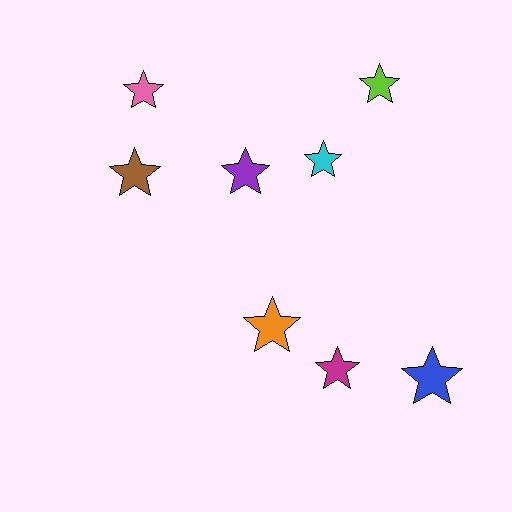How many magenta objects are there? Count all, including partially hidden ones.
There is 1 magenta object.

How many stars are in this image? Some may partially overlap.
There are 8 stars.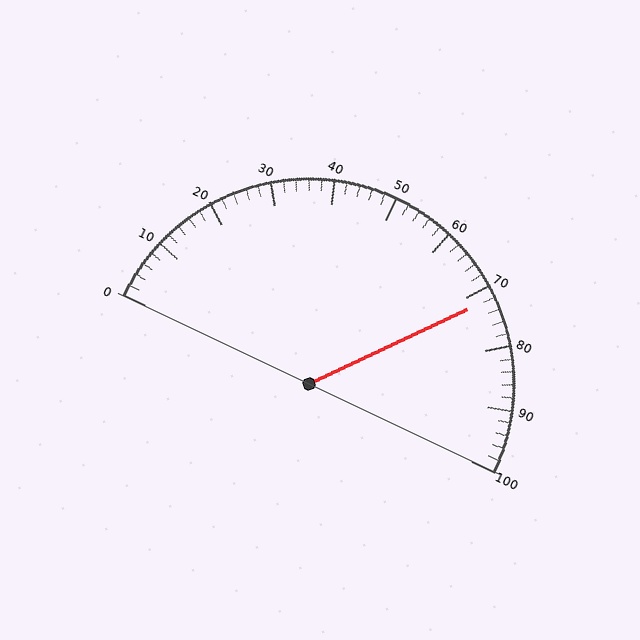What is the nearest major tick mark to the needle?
The nearest major tick mark is 70.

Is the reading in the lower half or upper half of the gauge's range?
The reading is in the upper half of the range (0 to 100).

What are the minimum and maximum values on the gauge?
The gauge ranges from 0 to 100.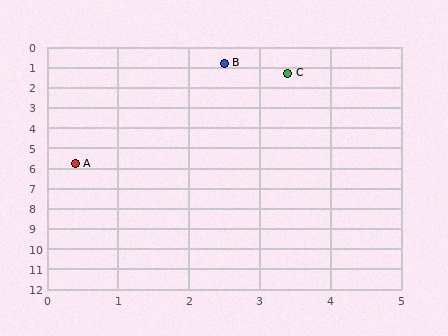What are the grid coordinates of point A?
Point A is at approximately (0.4, 5.8).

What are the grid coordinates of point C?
Point C is at approximately (3.4, 1.3).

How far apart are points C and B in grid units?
Points C and B are about 1.0 grid units apart.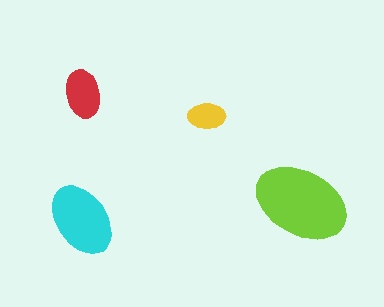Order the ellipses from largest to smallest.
the lime one, the cyan one, the red one, the yellow one.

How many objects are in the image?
There are 4 objects in the image.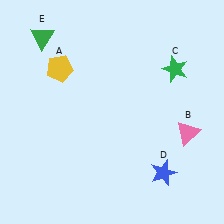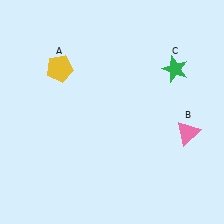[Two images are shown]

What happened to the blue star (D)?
The blue star (D) was removed in Image 2. It was in the bottom-right area of Image 1.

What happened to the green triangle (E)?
The green triangle (E) was removed in Image 2. It was in the top-left area of Image 1.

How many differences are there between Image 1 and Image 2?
There are 2 differences between the two images.